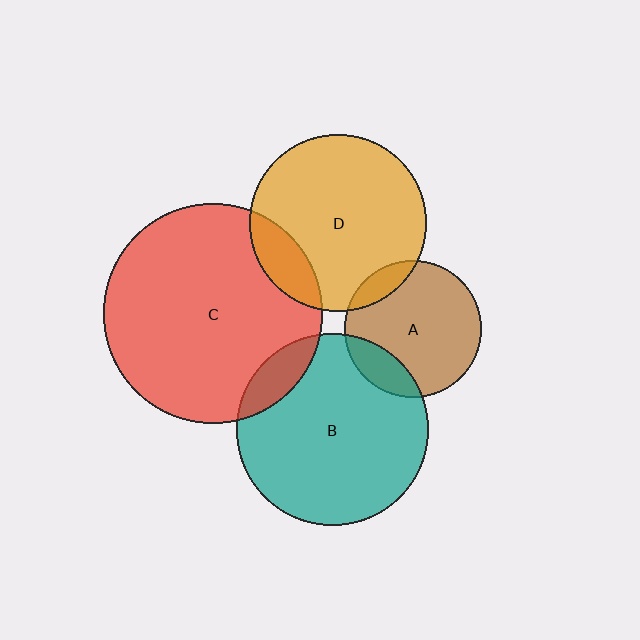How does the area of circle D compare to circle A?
Approximately 1.7 times.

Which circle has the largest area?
Circle C (red).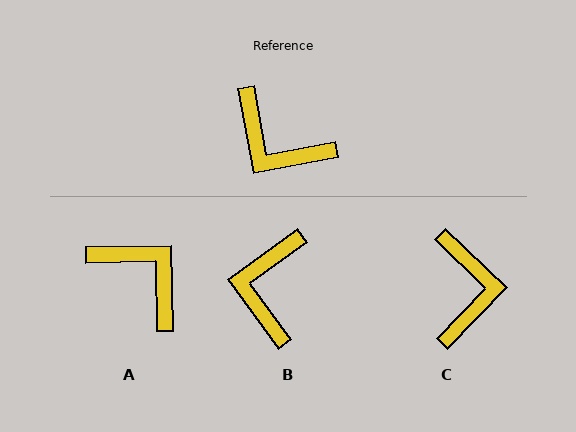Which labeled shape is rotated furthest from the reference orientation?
A, about 171 degrees away.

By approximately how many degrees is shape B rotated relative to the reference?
Approximately 64 degrees clockwise.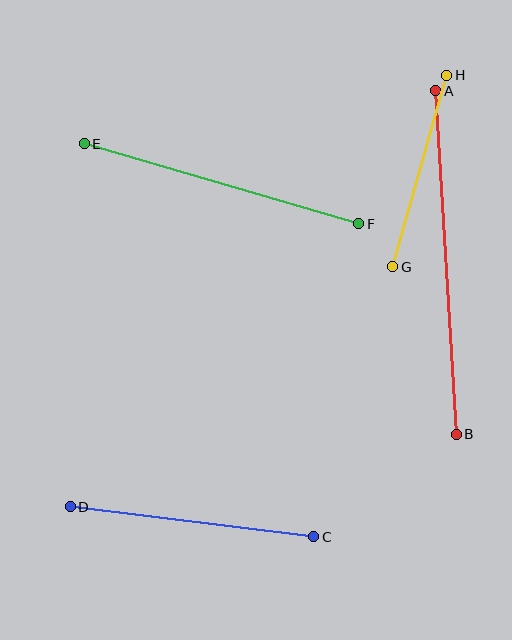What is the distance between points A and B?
The distance is approximately 344 pixels.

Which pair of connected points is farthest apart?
Points A and B are farthest apart.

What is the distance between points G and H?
The distance is approximately 199 pixels.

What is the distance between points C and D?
The distance is approximately 246 pixels.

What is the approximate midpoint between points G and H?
The midpoint is at approximately (420, 171) pixels.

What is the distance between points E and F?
The distance is approximately 286 pixels.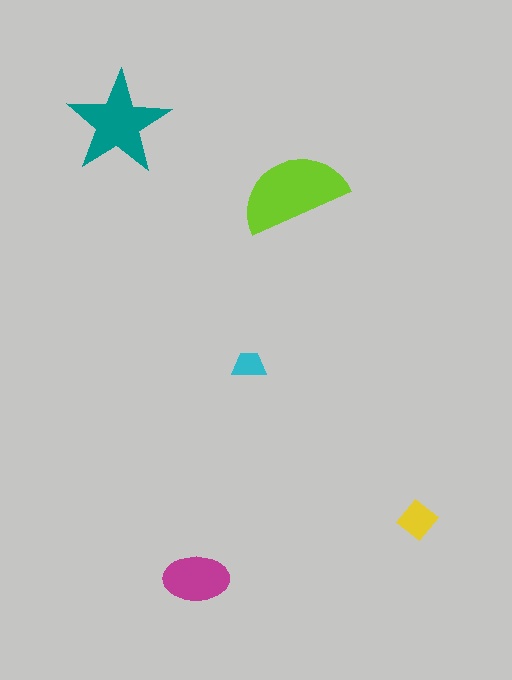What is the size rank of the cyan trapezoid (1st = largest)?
5th.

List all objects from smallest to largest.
The cyan trapezoid, the yellow diamond, the magenta ellipse, the teal star, the lime semicircle.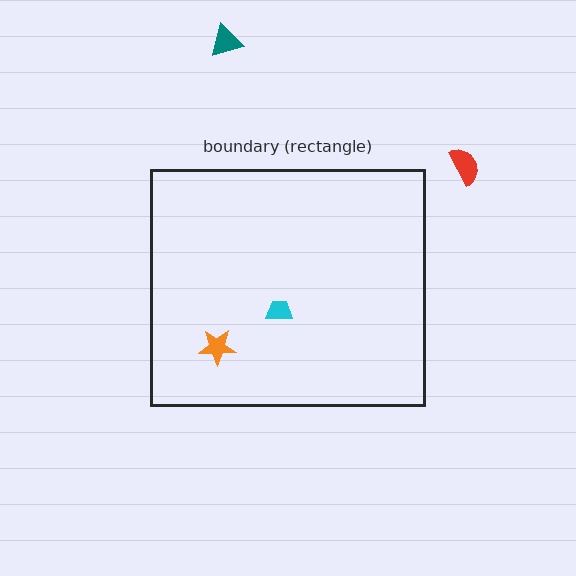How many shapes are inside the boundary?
2 inside, 2 outside.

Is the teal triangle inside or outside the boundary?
Outside.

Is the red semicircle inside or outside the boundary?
Outside.